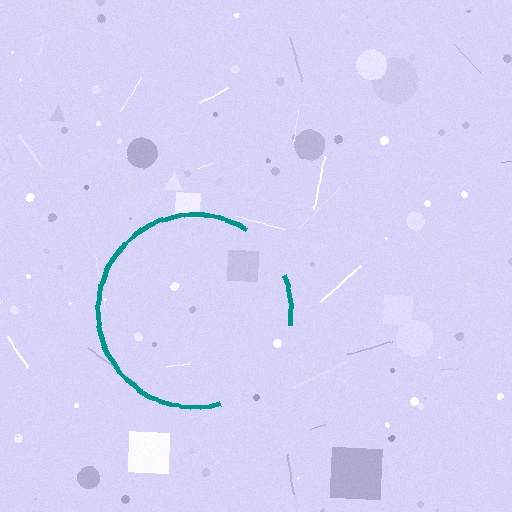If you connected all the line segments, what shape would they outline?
They would outline a circle.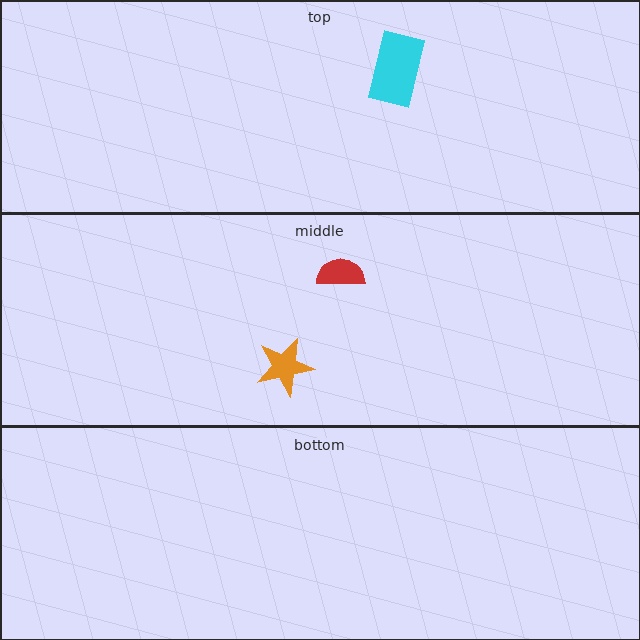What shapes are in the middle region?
The red semicircle, the orange star.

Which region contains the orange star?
The middle region.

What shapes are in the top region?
The cyan rectangle.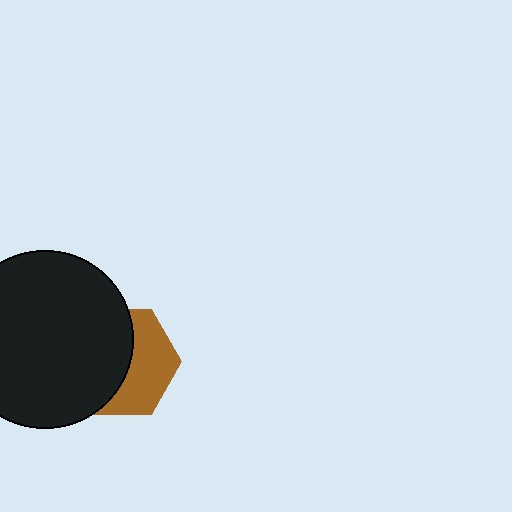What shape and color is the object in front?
The object in front is a black circle.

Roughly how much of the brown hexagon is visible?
About half of it is visible (roughly 46%).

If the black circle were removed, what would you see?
You would see the complete brown hexagon.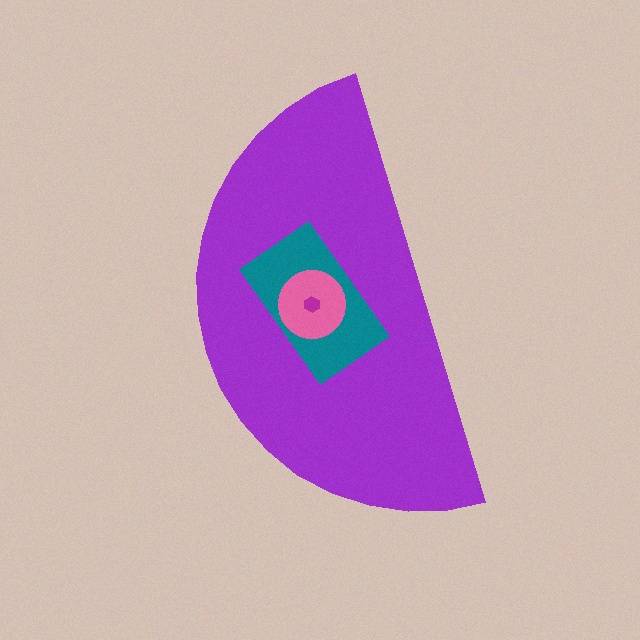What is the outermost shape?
The purple semicircle.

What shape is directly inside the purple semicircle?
The teal rectangle.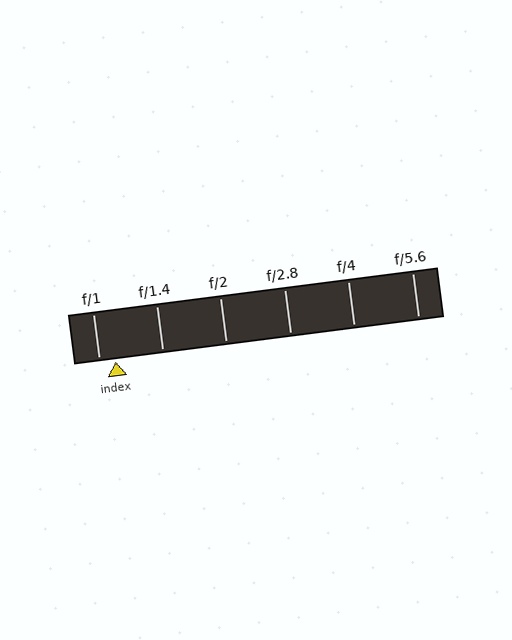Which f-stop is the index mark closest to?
The index mark is closest to f/1.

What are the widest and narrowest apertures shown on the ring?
The widest aperture shown is f/1 and the narrowest is f/5.6.